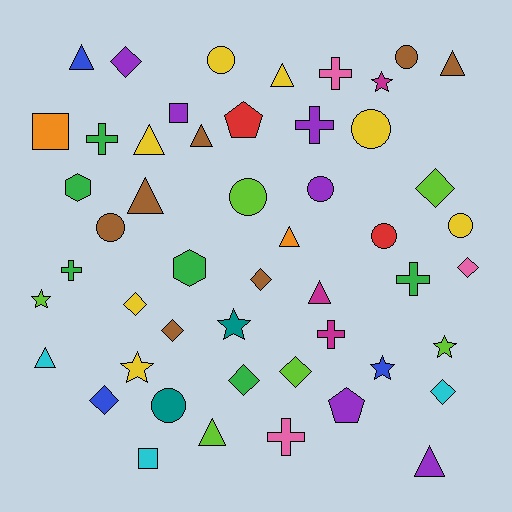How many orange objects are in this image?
There are 2 orange objects.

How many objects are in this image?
There are 50 objects.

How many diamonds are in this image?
There are 10 diamonds.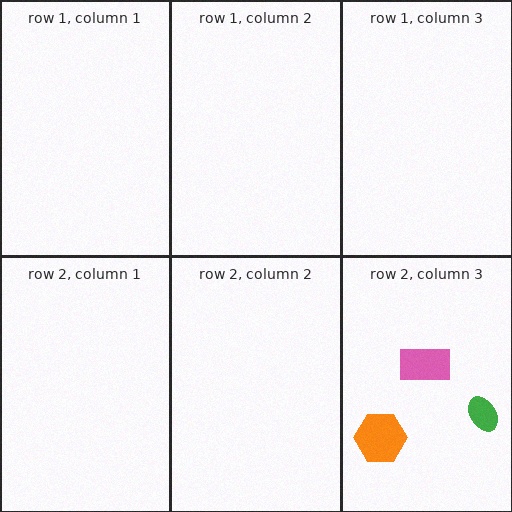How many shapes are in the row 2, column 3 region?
3.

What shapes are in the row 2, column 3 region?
The pink rectangle, the orange hexagon, the green ellipse.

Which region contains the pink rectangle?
The row 2, column 3 region.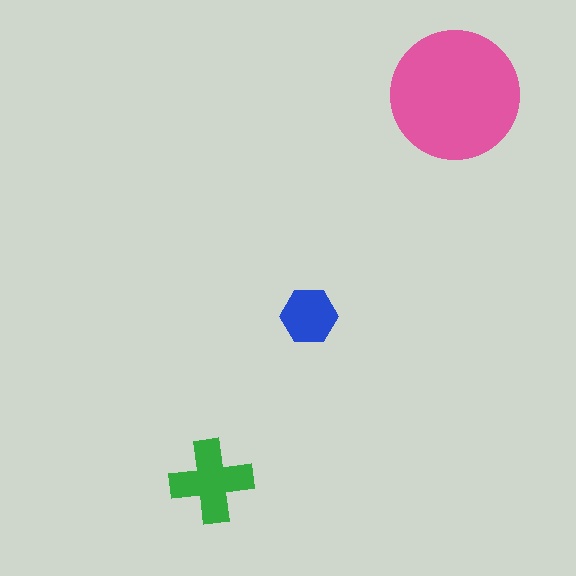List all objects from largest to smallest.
The pink circle, the green cross, the blue hexagon.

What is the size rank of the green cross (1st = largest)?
2nd.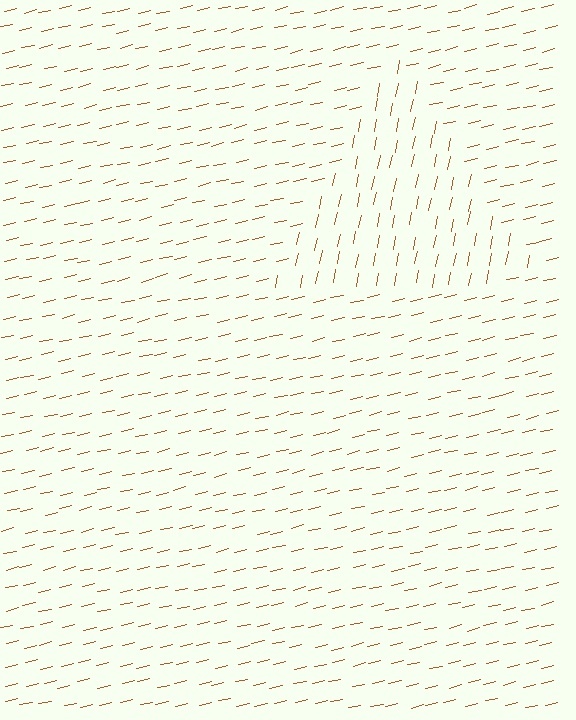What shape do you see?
I see a triangle.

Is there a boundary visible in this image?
Yes, there is a texture boundary formed by a change in line orientation.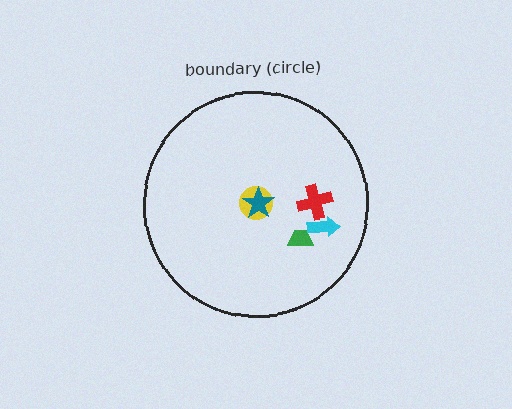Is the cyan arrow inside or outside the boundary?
Inside.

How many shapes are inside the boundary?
5 inside, 0 outside.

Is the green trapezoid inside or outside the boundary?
Inside.